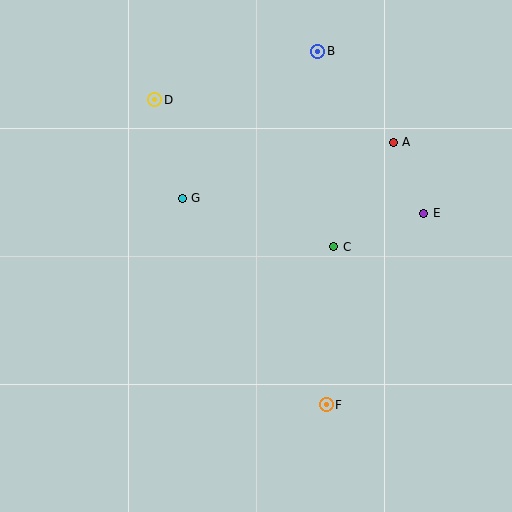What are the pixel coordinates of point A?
Point A is at (393, 142).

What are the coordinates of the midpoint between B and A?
The midpoint between B and A is at (355, 97).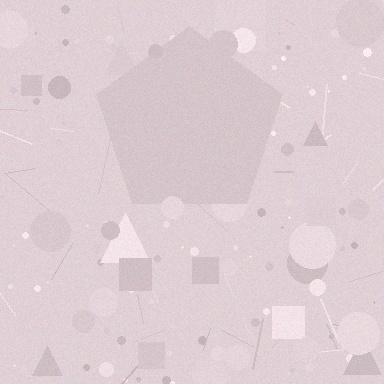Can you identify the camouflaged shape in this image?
The camouflaged shape is a pentagon.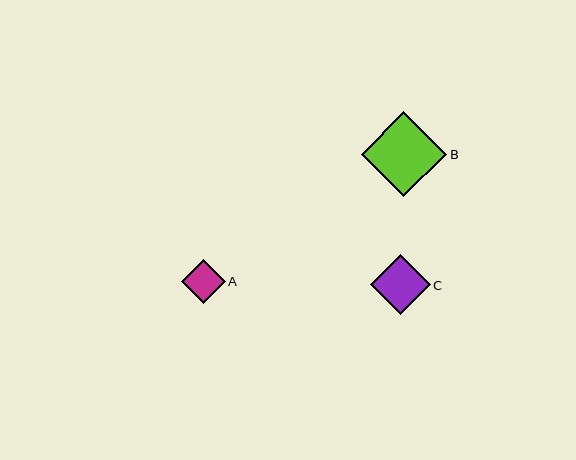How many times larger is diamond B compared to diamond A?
Diamond B is approximately 2.0 times the size of diamond A.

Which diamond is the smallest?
Diamond A is the smallest with a size of approximately 44 pixels.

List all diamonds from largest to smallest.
From largest to smallest: B, C, A.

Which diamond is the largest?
Diamond B is the largest with a size of approximately 86 pixels.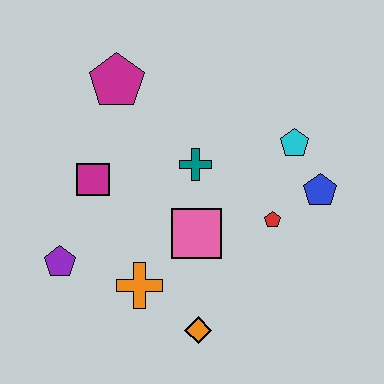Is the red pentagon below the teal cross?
Yes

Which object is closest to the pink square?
The teal cross is closest to the pink square.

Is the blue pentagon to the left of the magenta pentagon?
No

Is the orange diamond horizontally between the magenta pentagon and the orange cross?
No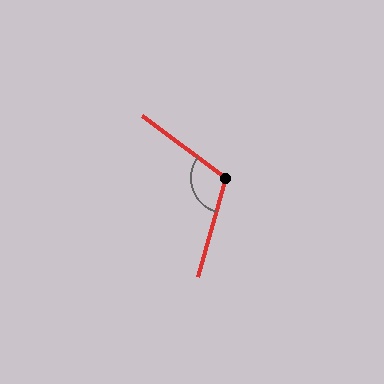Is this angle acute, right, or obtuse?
It is obtuse.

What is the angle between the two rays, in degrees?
Approximately 111 degrees.